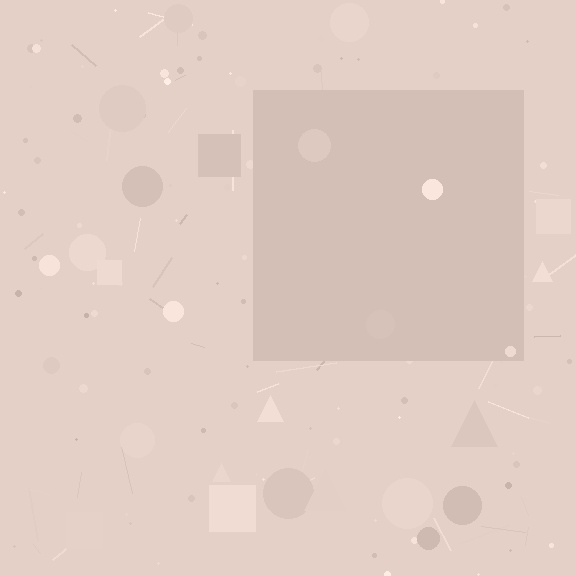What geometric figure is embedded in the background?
A square is embedded in the background.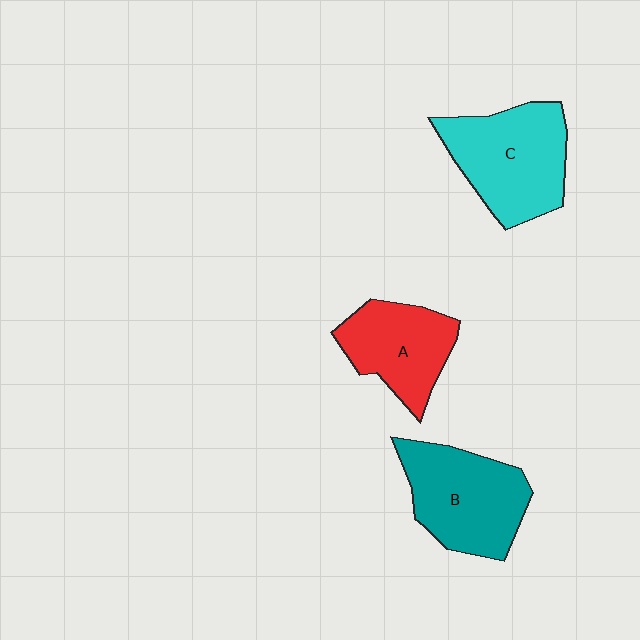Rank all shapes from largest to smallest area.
From largest to smallest: C (cyan), B (teal), A (red).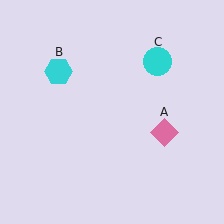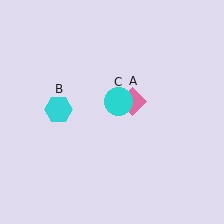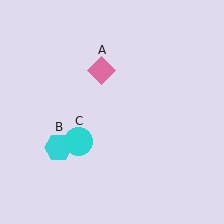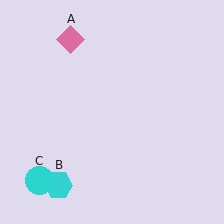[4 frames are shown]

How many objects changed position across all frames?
3 objects changed position: pink diamond (object A), cyan hexagon (object B), cyan circle (object C).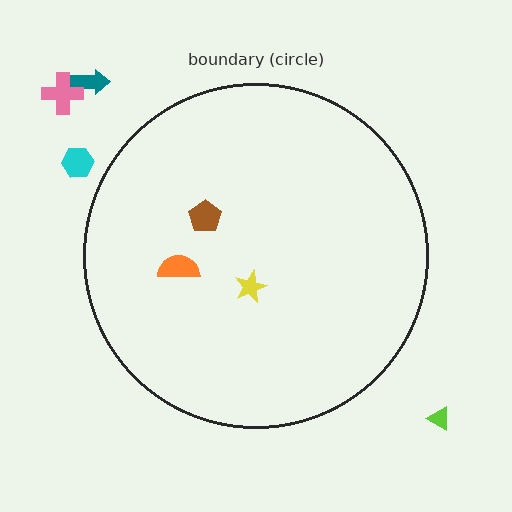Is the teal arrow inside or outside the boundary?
Outside.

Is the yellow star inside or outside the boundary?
Inside.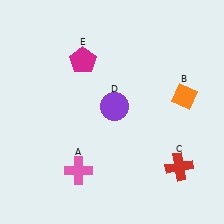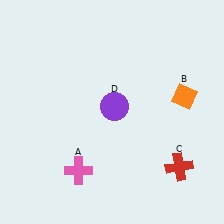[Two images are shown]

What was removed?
The magenta pentagon (E) was removed in Image 2.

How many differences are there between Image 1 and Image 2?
There is 1 difference between the two images.